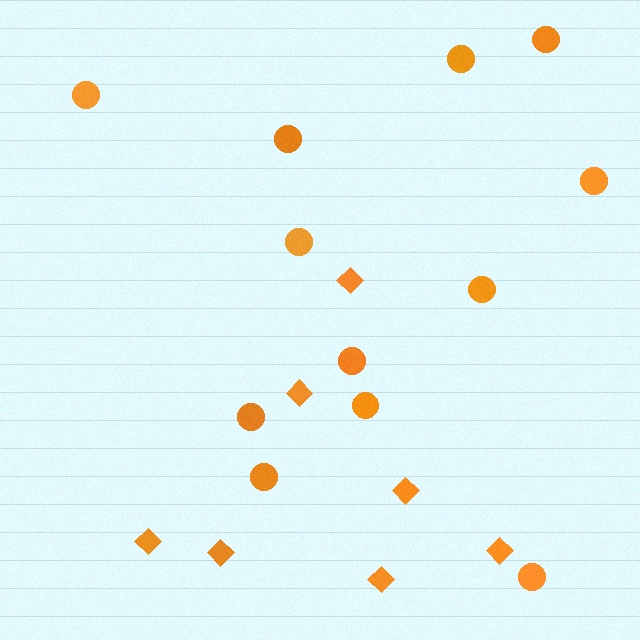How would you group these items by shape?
There are 2 groups: one group of diamonds (7) and one group of circles (12).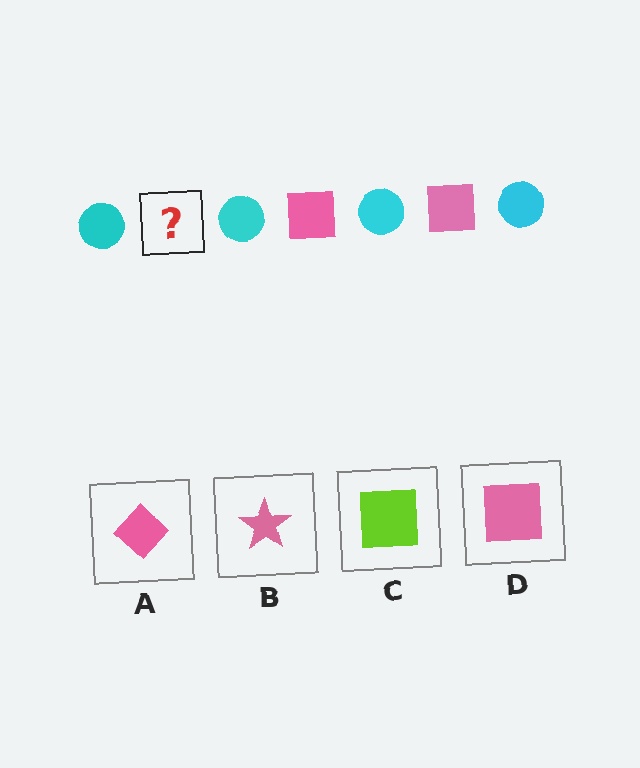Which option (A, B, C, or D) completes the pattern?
D.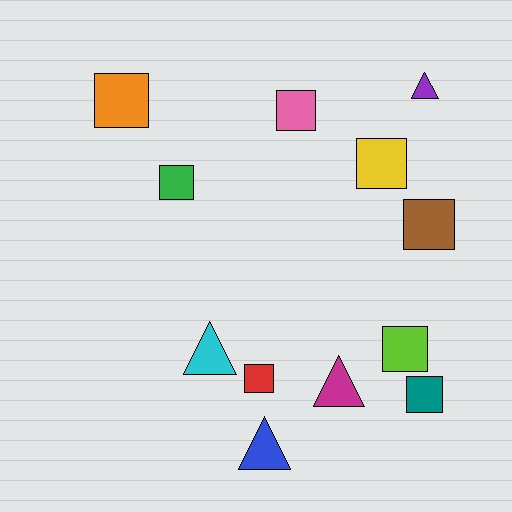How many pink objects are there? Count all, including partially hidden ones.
There is 1 pink object.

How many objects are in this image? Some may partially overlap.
There are 12 objects.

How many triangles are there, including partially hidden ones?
There are 4 triangles.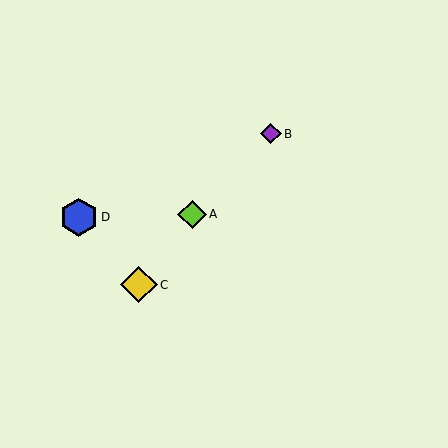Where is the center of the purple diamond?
The center of the purple diamond is at (271, 134).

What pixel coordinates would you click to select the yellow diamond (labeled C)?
Click at (139, 285) to select the yellow diamond C.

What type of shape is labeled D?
Shape D is a blue hexagon.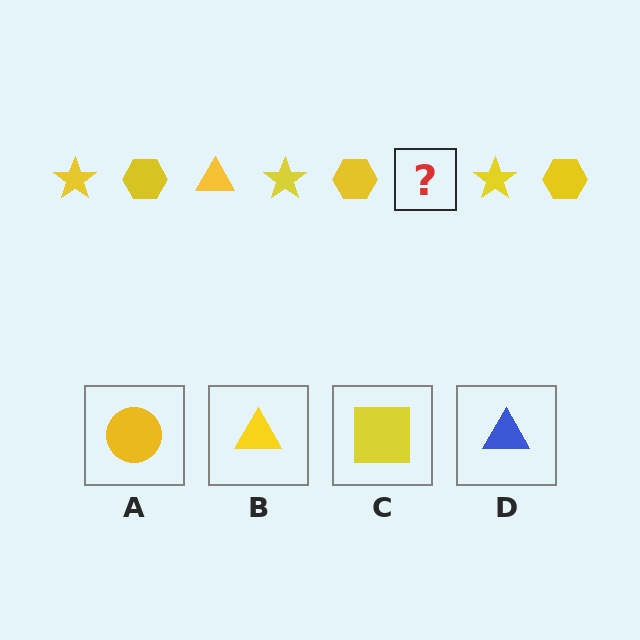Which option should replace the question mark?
Option B.